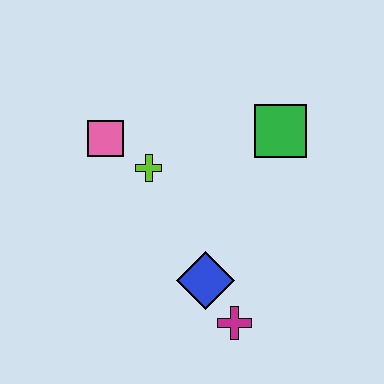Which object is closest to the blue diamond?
The magenta cross is closest to the blue diamond.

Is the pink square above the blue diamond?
Yes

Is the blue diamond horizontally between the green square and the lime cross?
Yes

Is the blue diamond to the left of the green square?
Yes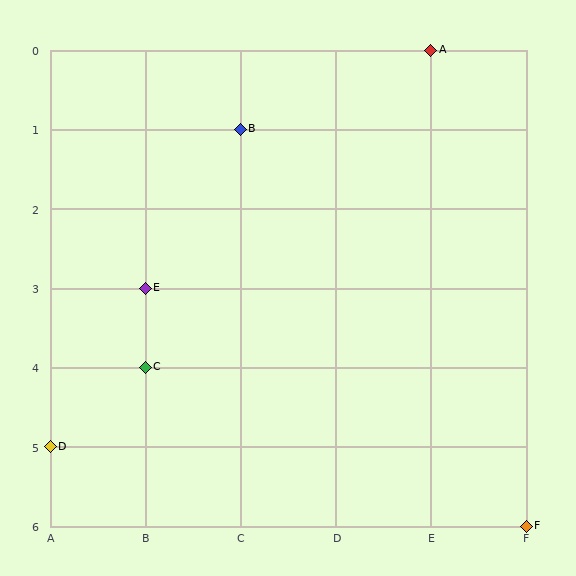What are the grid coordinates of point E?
Point E is at grid coordinates (B, 3).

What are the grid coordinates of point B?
Point B is at grid coordinates (C, 1).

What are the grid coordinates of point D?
Point D is at grid coordinates (A, 5).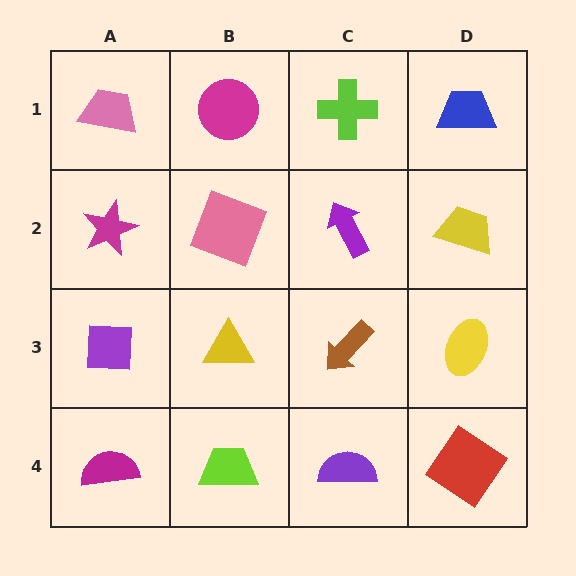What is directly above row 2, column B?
A magenta circle.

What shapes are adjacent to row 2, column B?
A magenta circle (row 1, column B), a yellow triangle (row 3, column B), a magenta star (row 2, column A), a purple arrow (row 2, column C).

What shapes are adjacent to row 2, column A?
A pink trapezoid (row 1, column A), a purple square (row 3, column A), a pink square (row 2, column B).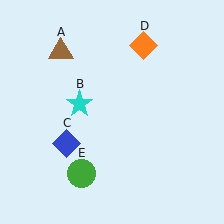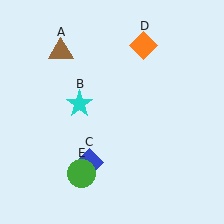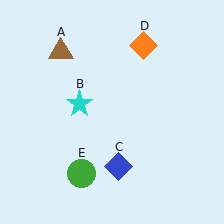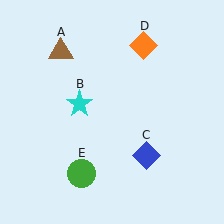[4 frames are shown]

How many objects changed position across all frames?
1 object changed position: blue diamond (object C).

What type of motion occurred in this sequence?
The blue diamond (object C) rotated counterclockwise around the center of the scene.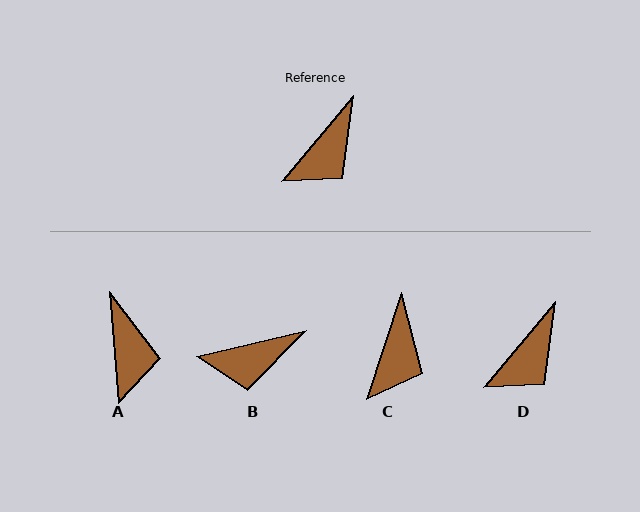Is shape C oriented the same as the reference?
No, it is off by about 22 degrees.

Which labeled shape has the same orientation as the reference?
D.